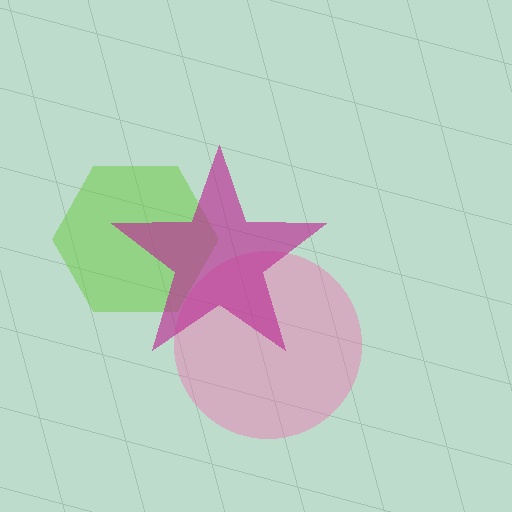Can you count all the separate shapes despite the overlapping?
Yes, there are 3 separate shapes.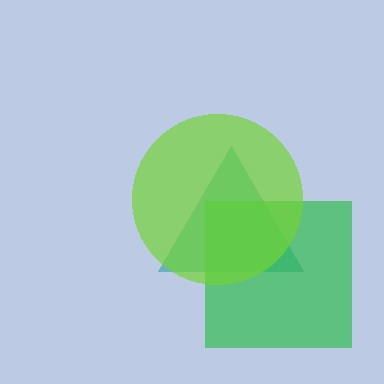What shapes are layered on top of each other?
The layered shapes are: a teal triangle, a green square, a lime circle.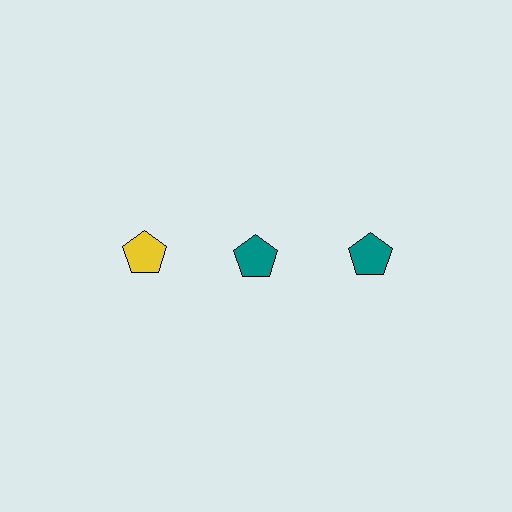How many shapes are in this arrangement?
There are 3 shapes arranged in a grid pattern.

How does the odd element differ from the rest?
It has a different color: yellow instead of teal.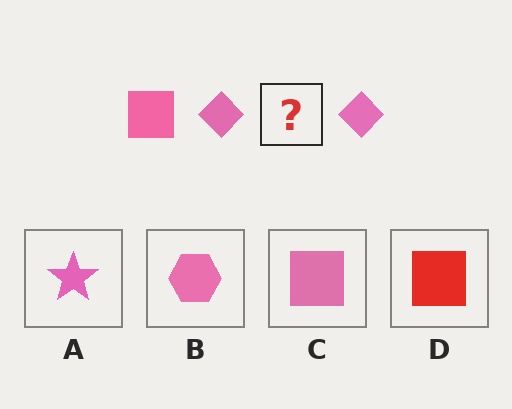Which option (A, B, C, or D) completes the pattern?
C.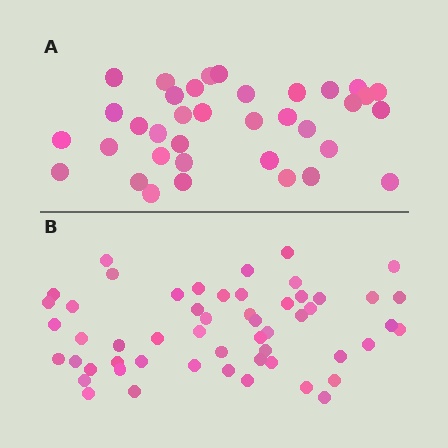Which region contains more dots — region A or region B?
Region B (the bottom region) has more dots.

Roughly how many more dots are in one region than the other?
Region B has approximately 20 more dots than region A.